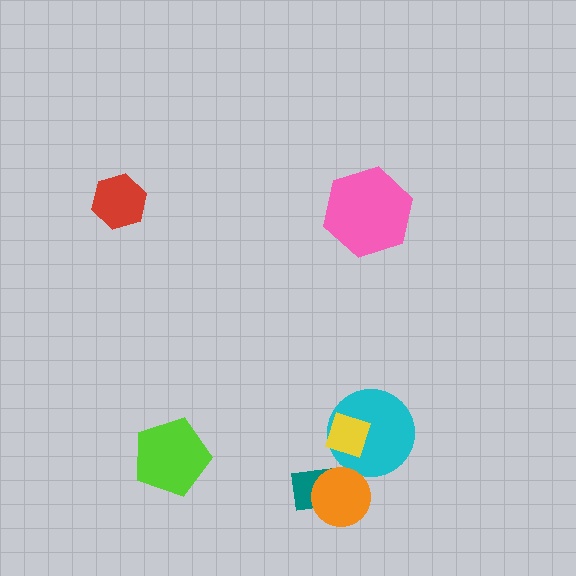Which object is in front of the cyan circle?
The yellow diamond is in front of the cyan circle.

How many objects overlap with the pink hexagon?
0 objects overlap with the pink hexagon.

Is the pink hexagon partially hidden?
No, no other shape covers it.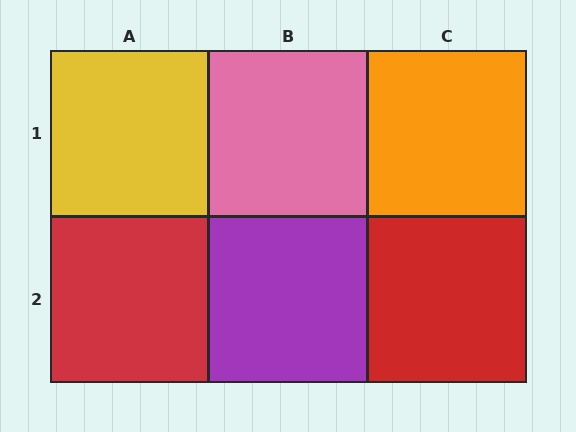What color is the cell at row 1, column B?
Pink.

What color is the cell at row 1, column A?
Yellow.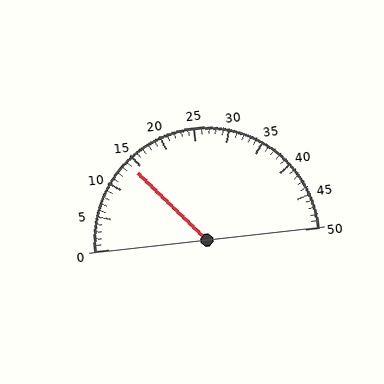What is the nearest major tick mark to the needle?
The nearest major tick mark is 15.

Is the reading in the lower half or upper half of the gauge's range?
The reading is in the lower half of the range (0 to 50).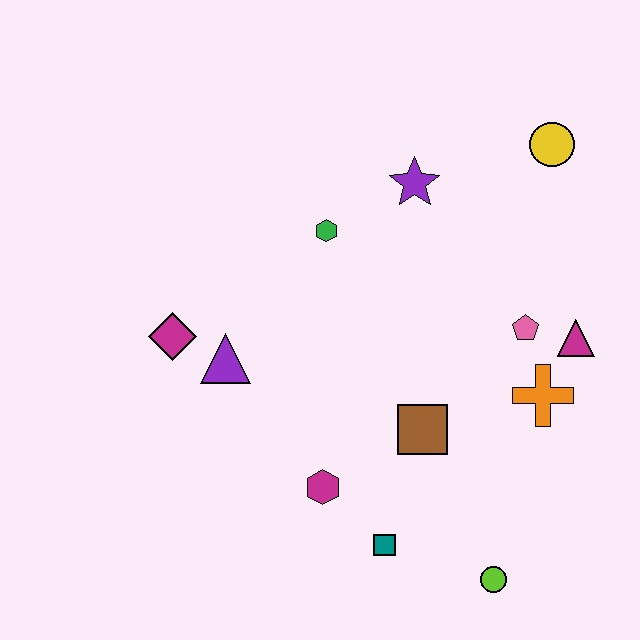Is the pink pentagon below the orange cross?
No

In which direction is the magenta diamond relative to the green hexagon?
The magenta diamond is to the left of the green hexagon.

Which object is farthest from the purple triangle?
The yellow circle is farthest from the purple triangle.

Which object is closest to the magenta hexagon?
The teal square is closest to the magenta hexagon.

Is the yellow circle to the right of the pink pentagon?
Yes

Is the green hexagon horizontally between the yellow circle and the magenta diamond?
Yes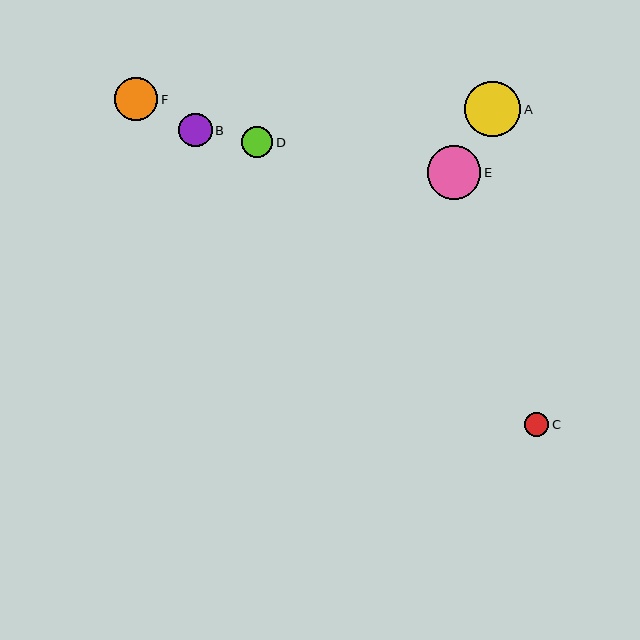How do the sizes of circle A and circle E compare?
Circle A and circle E are approximately the same size.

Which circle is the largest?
Circle A is the largest with a size of approximately 56 pixels.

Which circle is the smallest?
Circle C is the smallest with a size of approximately 24 pixels.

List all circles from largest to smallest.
From largest to smallest: A, E, F, B, D, C.